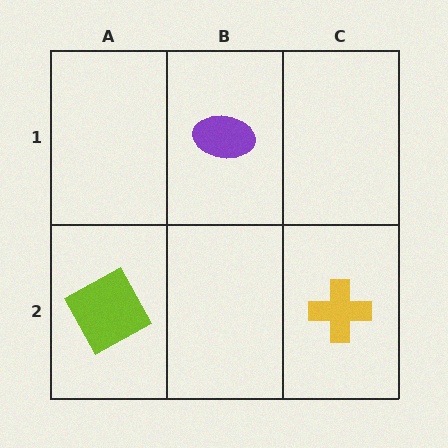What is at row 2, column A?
A lime square.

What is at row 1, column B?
A purple ellipse.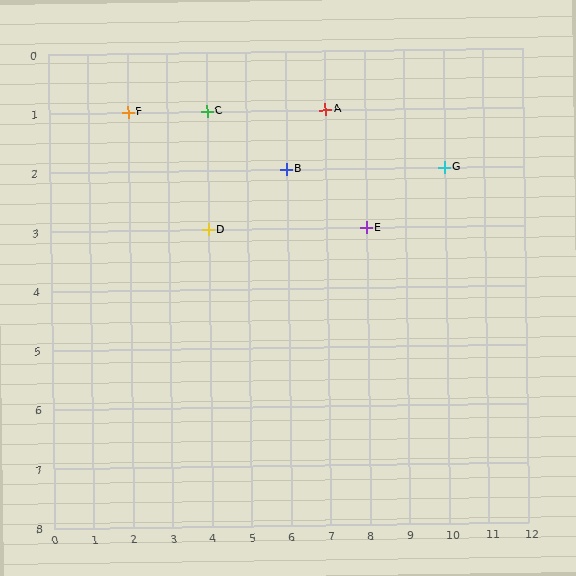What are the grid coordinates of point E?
Point E is at grid coordinates (8, 3).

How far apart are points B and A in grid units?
Points B and A are 1 column and 1 row apart (about 1.4 grid units diagonally).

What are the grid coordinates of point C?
Point C is at grid coordinates (4, 1).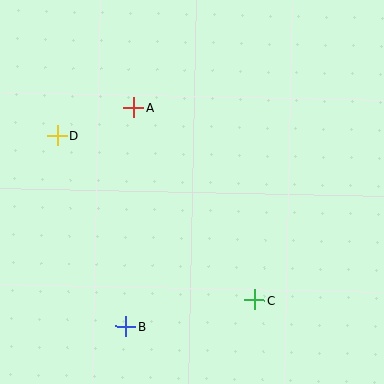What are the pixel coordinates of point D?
Point D is at (57, 135).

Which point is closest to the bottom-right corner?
Point C is closest to the bottom-right corner.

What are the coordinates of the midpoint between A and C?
The midpoint between A and C is at (194, 204).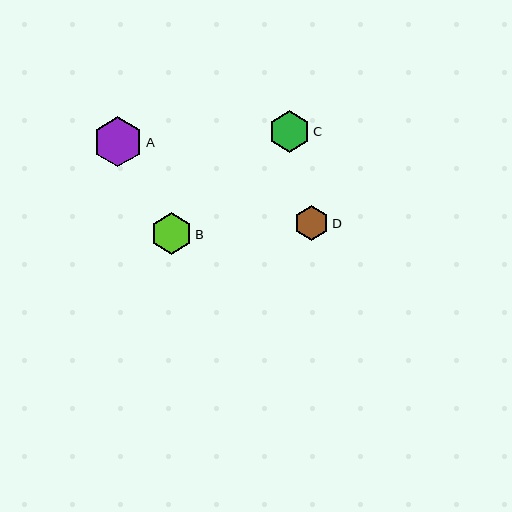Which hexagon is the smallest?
Hexagon D is the smallest with a size of approximately 35 pixels.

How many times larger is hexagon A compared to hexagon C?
Hexagon A is approximately 1.2 times the size of hexagon C.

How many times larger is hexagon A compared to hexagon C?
Hexagon A is approximately 1.2 times the size of hexagon C.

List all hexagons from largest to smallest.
From largest to smallest: A, C, B, D.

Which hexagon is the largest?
Hexagon A is the largest with a size of approximately 50 pixels.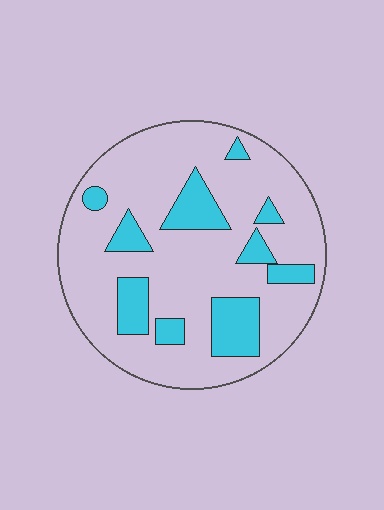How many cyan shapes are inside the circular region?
10.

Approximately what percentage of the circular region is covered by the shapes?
Approximately 20%.